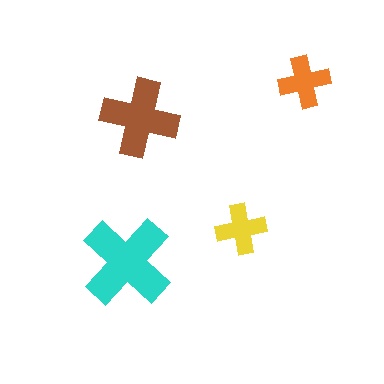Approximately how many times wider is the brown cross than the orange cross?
About 1.5 times wider.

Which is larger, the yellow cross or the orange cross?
The orange one.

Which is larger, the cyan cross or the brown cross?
The cyan one.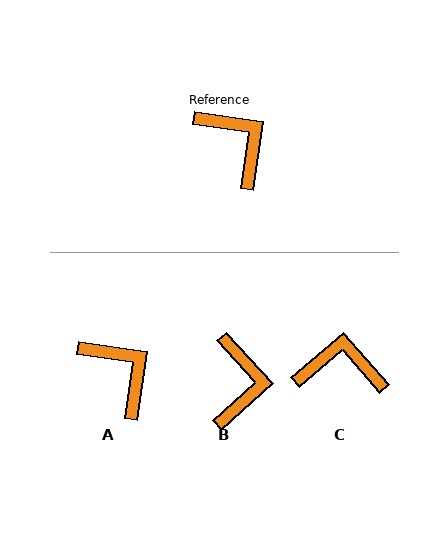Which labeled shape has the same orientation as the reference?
A.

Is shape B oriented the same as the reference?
No, it is off by about 40 degrees.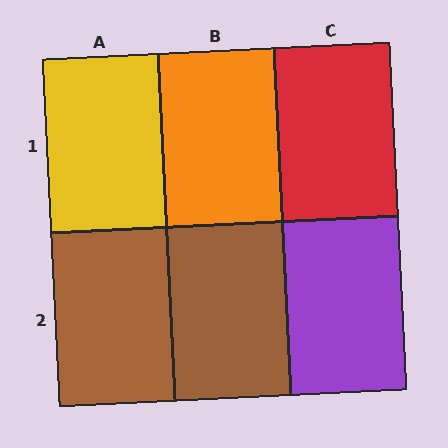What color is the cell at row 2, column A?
Brown.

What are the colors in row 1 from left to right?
Yellow, orange, red.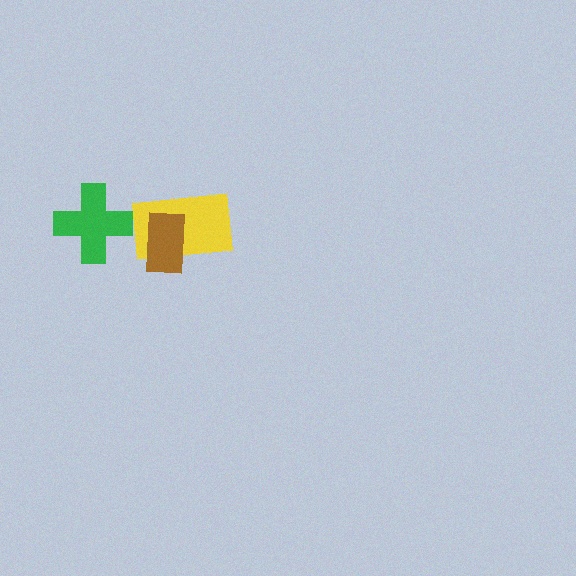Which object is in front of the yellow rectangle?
The brown rectangle is in front of the yellow rectangle.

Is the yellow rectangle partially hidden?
Yes, it is partially covered by another shape.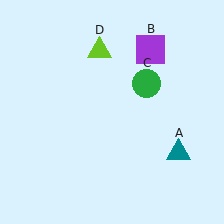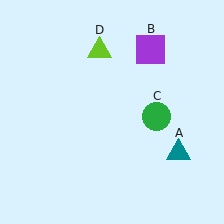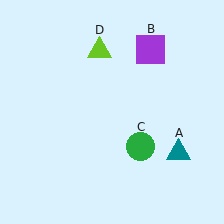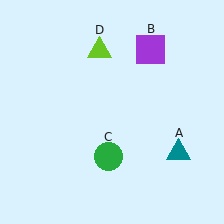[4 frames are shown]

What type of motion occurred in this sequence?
The green circle (object C) rotated clockwise around the center of the scene.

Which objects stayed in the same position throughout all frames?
Teal triangle (object A) and purple square (object B) and lime triangle (object D) remained stationary.